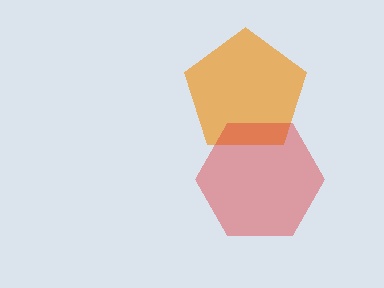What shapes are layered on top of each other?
The layered shapes are: an orange pentagon, a red hexagon.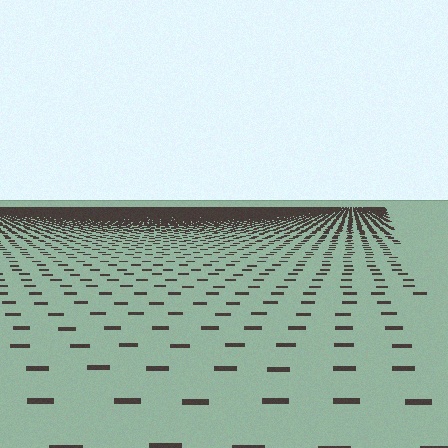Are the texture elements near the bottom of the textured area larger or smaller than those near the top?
Larger. Near the bottom, elements are closer to the viewer and appear at a bigger on-screen size.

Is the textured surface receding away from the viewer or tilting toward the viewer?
The surface is receding away from the viewer. Texture elements get smaller and denser toward the top.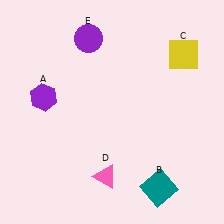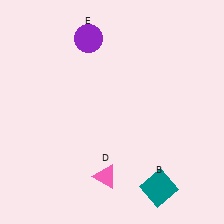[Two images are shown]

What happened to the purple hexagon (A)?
The purple hexagon (A) was removed in Image 2. It was in the top-left area of Image 1.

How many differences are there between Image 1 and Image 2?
There are 2 differences between the two images.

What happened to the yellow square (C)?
The yellow square (C) was removed in Image 2. It was in the top-right area of Image 1.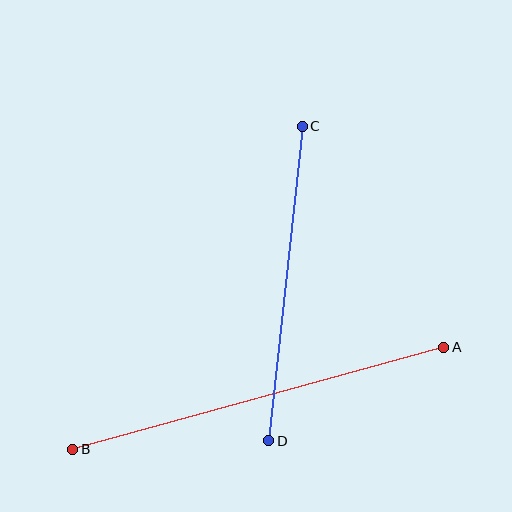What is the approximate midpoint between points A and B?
The midpoint is at approximately (258, 398) pixels.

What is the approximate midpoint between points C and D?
The midpoint is at approximately (286, 283) pixels.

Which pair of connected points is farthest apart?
Points A and B are farthest apart.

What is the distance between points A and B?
The distance is approximately 385 pixels.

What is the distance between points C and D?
The distance is approximately 316 pixels.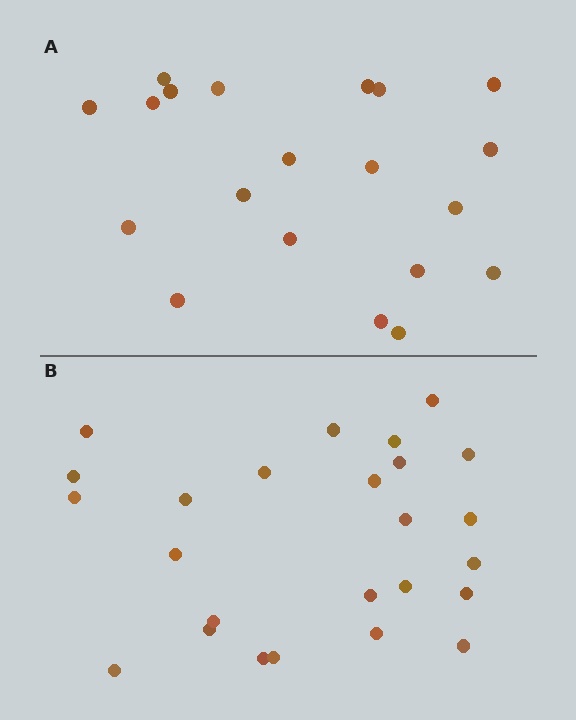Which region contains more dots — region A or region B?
Region B (the bottom region) has more dots.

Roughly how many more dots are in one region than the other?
Region B has about 5 more dots than region A.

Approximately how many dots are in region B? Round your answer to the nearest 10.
About 20 dots. (The exact count is 25, which rounds to 20.)